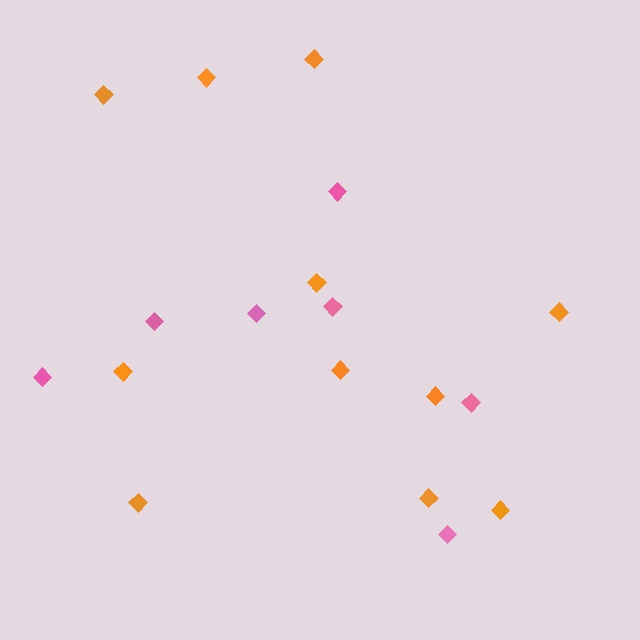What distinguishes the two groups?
There are 2 groups: one group of pink diamonds (7) and one group of orange diamonds (11).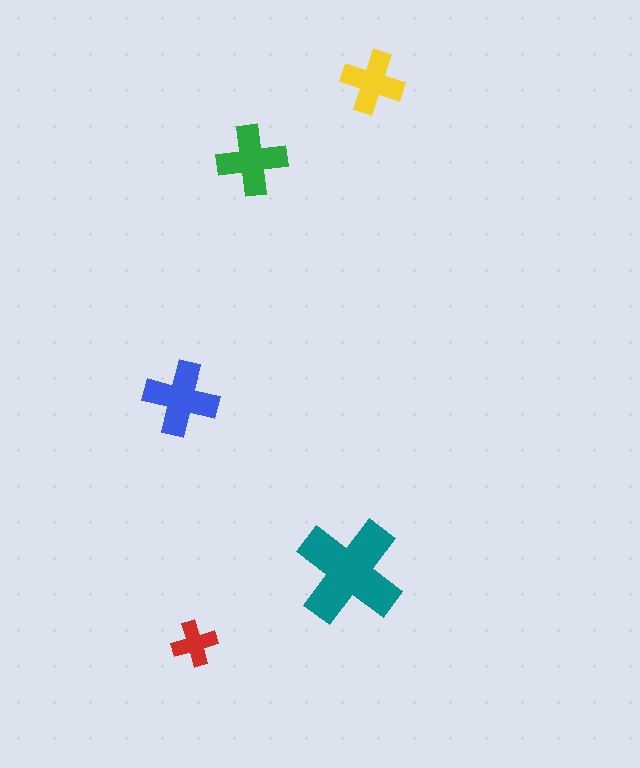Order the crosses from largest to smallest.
the teal one, the blue one, the green one, the yellow one, the red one.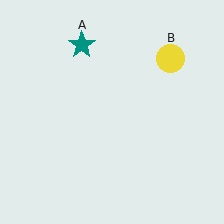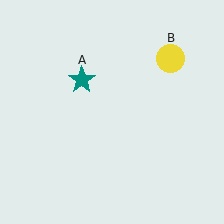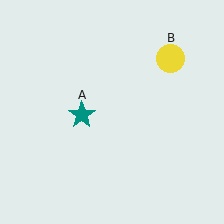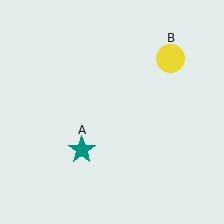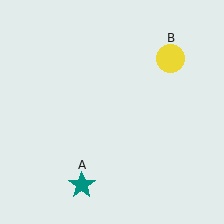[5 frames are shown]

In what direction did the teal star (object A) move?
The teal star (object A) moved down.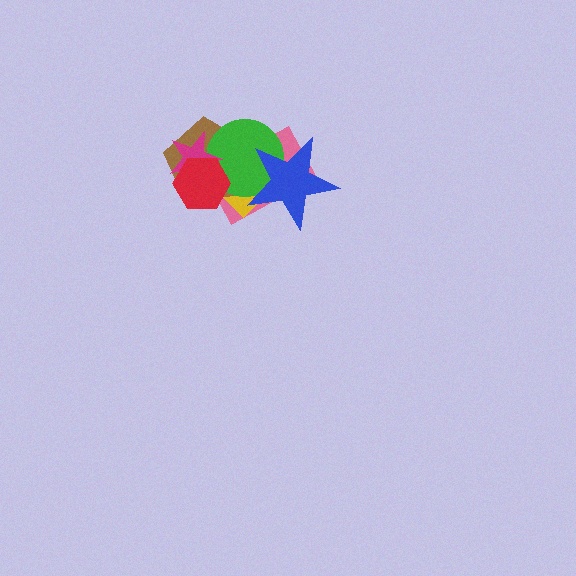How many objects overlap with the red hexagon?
5 objects overlap with the red hexagon.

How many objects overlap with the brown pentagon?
5 objects overlap with the brown pentagon.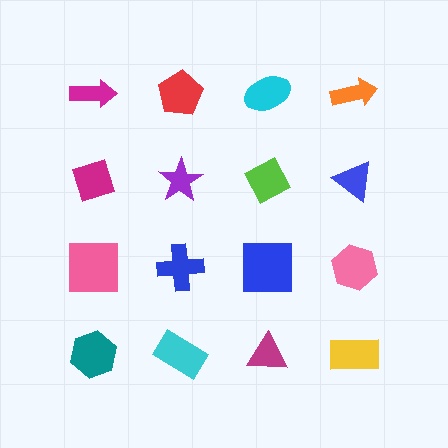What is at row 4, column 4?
A yellow rectangle.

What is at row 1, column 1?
A magenta arrow.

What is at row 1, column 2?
A red pentagon.